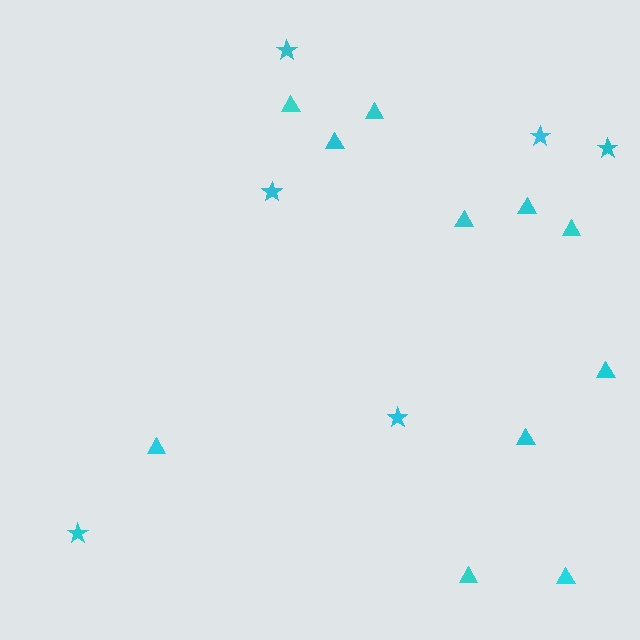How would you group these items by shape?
There are 2 groups: one group of stars (6) and one group of triangles (11).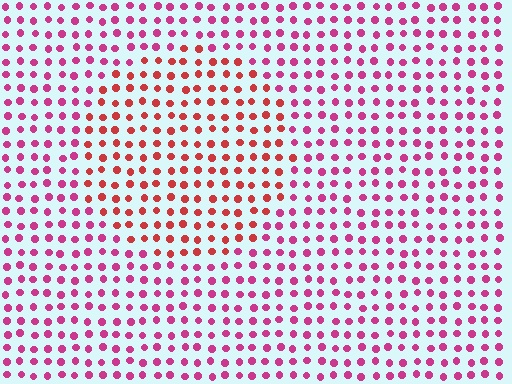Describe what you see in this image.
The image is filled with small magenta elements in a uniform arrangement. A circle-shaped region is visible where the elements are tinted to a slightly different hue, forming a subtle color boundary.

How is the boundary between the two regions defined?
The boundary is defined purely by a slight shift in hue (about 32 degrees). Spacing, size, and orientation are identical on both sides.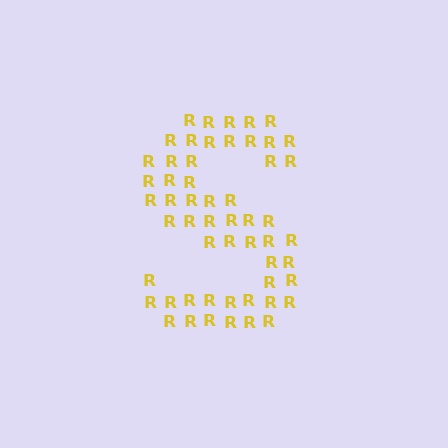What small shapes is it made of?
It is made of small letter R's.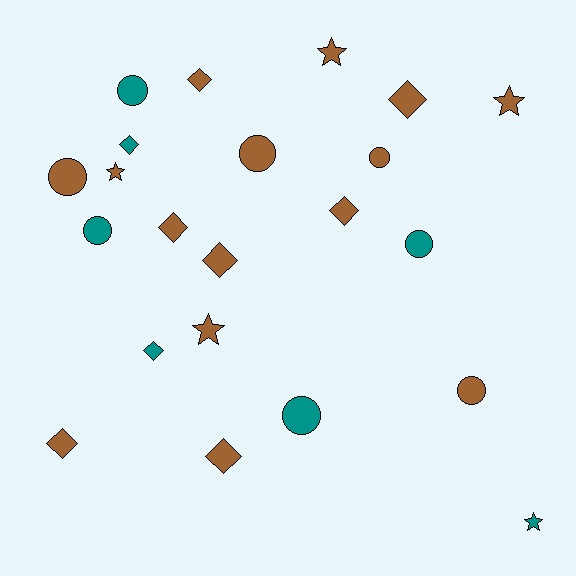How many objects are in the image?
There are 22 objects.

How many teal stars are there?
There is 1 teal star.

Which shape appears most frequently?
Diamond, with 9 objects.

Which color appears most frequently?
Brown, with 15 objects.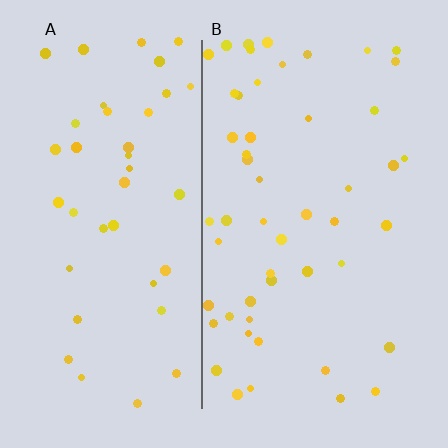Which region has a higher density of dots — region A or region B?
B (the right).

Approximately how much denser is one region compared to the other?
Approximately 1.2× — region B over region A.